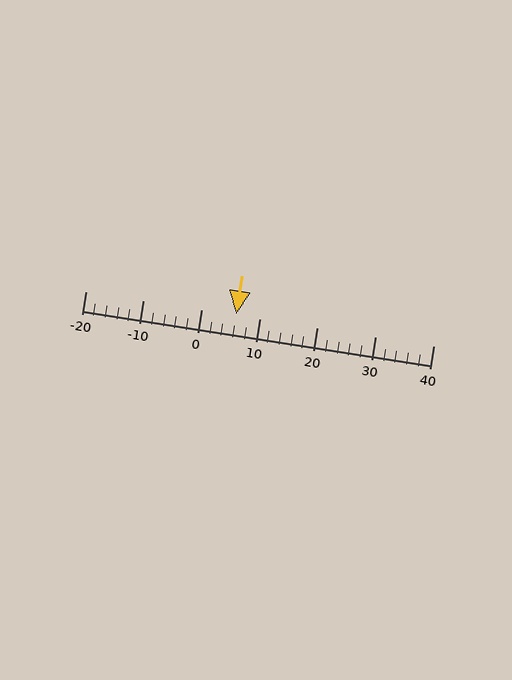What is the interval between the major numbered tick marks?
The major tick marks are spaced 10 units apart.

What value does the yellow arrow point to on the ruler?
The yellow arrow points to approximately 6.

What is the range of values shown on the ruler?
The ruler shows values from -20 to 40.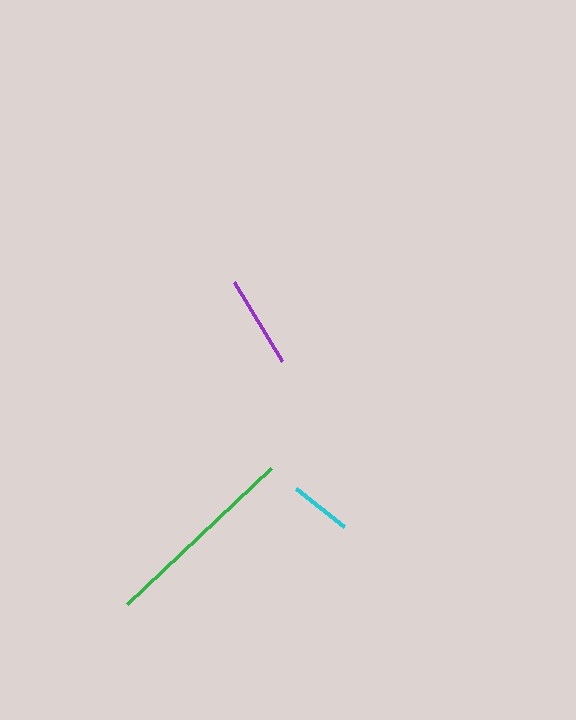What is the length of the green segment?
The green segment is approximately 198 pixels long.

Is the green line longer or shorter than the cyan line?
The green line is longer than the cyan line.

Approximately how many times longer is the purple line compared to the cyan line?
The purple line is approximately 1.5 times the length of the cyan line.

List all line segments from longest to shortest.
From longest to shortest: green, purple, cyan.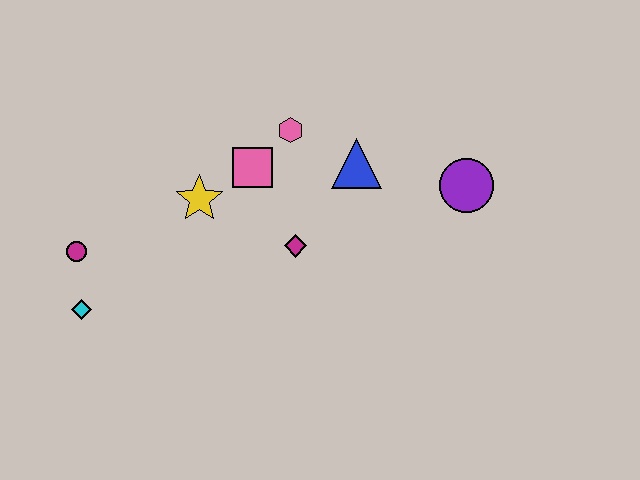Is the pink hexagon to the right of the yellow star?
Yes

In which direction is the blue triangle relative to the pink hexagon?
The blue triangle is to the right of the pink hexagon.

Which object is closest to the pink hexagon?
The pink square is closest to the pink hexagon.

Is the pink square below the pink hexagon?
Yes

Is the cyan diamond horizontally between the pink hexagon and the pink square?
No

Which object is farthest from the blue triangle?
The cyan diamond is farthest from the blue triangle.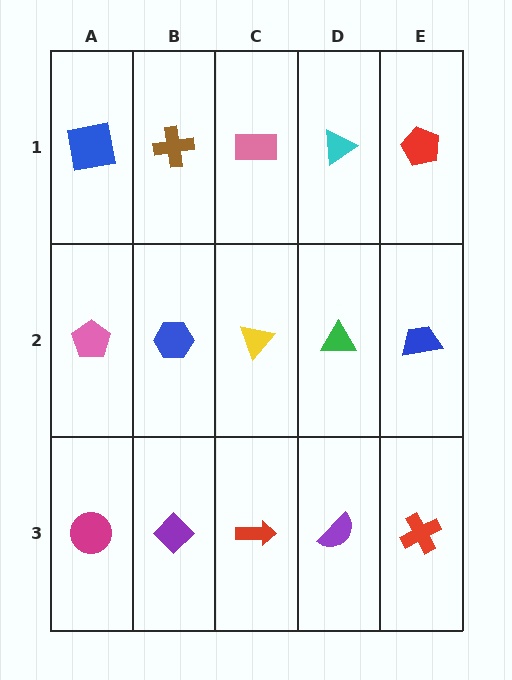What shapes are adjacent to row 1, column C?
A yellow triangle (row 2, column C), a brown cross (row 1, column B), a cyan triangle (row 1, column D).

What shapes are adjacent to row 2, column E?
A red pentagon (row 1, column E), a red cross (row 3, column E), a green triangle (row 2, column D).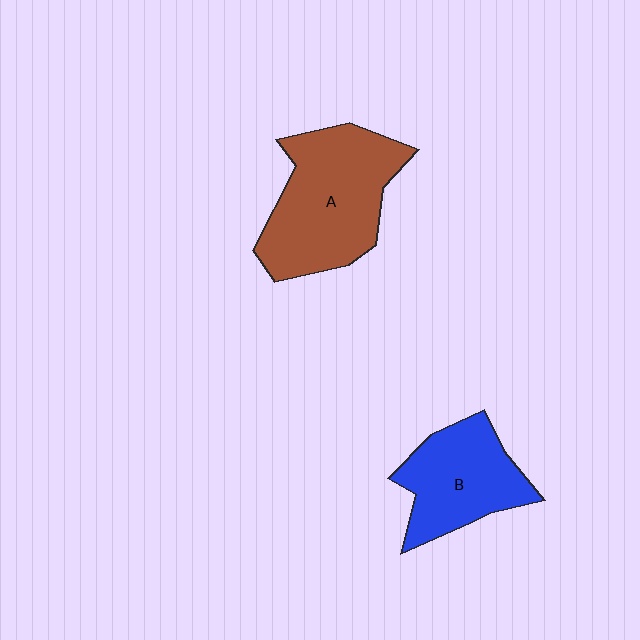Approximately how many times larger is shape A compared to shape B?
Approximately 1.4 times.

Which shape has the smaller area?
Shape B (blue).